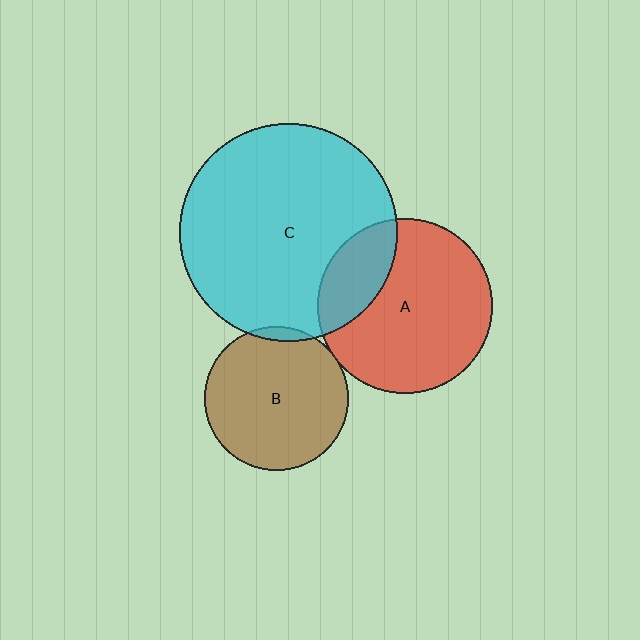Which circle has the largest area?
Circle C (cyan).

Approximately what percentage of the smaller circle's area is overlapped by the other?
Approximately 5%.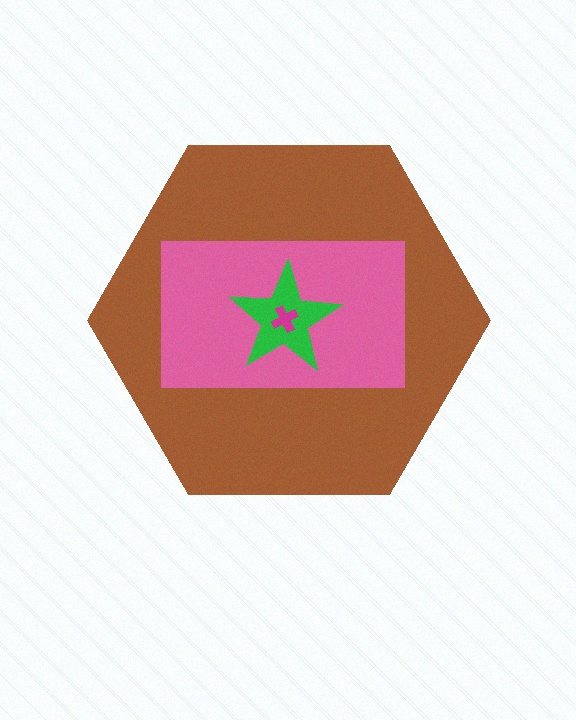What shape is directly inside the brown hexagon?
The pink rectangle.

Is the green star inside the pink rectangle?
Yes.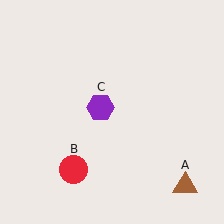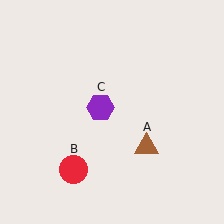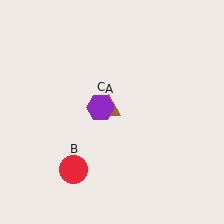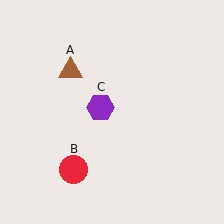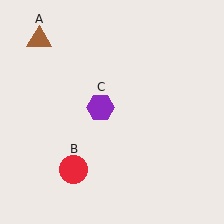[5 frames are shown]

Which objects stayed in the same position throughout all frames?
Red circle (object B) and purple hexagon (object C) remained stationary.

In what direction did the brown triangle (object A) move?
The brown triangle (object A) moved up and to the left.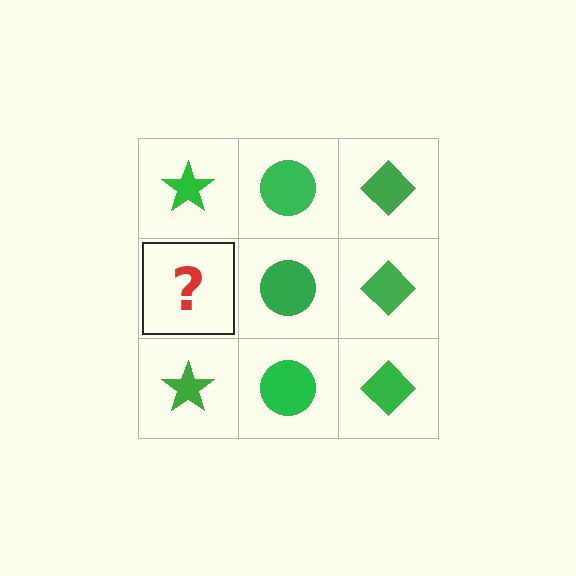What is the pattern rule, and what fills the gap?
The rule is that each column has a consistent shape. The gap should be filled with a green star.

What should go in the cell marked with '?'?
The missing cell should contain a green star.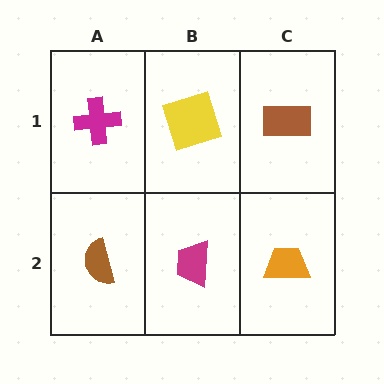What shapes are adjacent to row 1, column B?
A magenta trapezoid (row 2, column B), a magenta cross (row 1, column A), a brown rectangle (row 1, column C).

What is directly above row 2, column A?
A magenta cross.